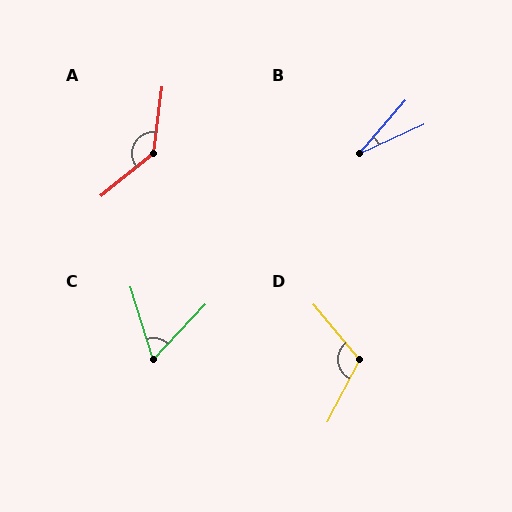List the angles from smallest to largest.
B (24°), C (60°), D (113°), A (136°).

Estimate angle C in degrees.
Approximately 60 degrees.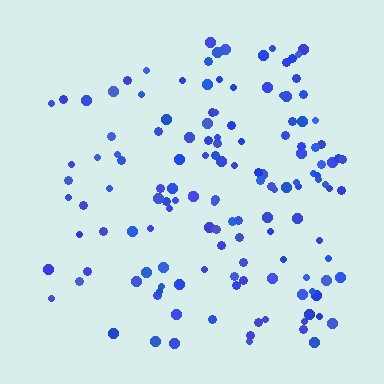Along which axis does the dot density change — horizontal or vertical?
Horizontal.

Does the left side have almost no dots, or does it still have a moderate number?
Still a moderate number, just noticeably fewer than the right.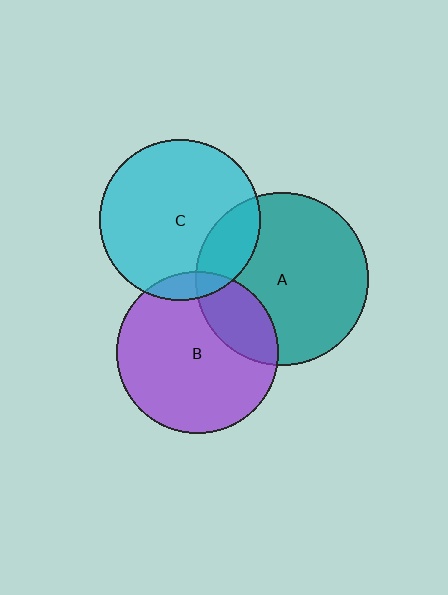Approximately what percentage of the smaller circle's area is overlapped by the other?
Approximately 10%.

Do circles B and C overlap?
Yes.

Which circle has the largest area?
Circle A (teal).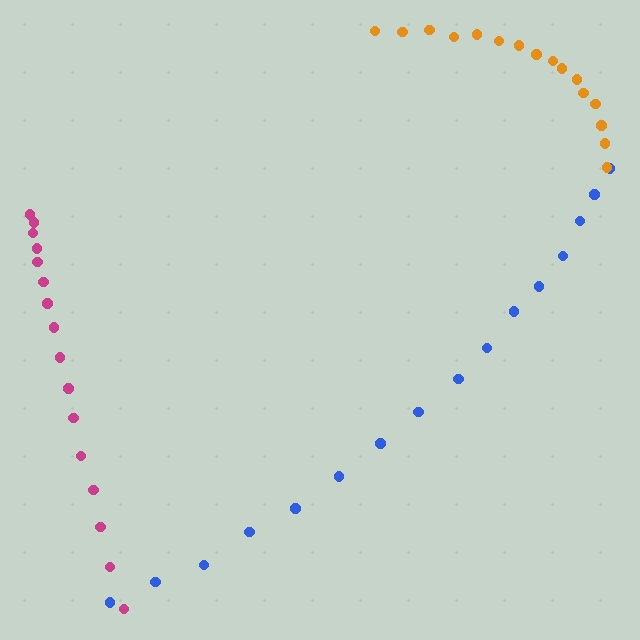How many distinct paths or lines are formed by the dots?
There are 3 distinct paths.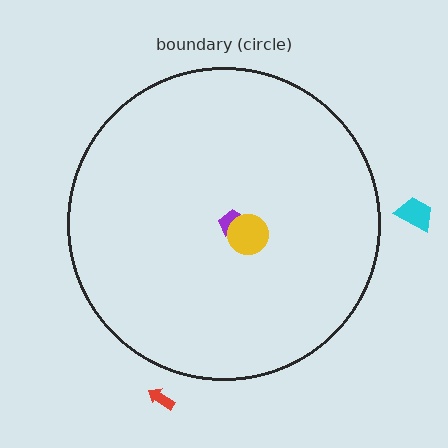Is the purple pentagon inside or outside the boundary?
Inside.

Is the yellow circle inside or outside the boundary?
Inside.